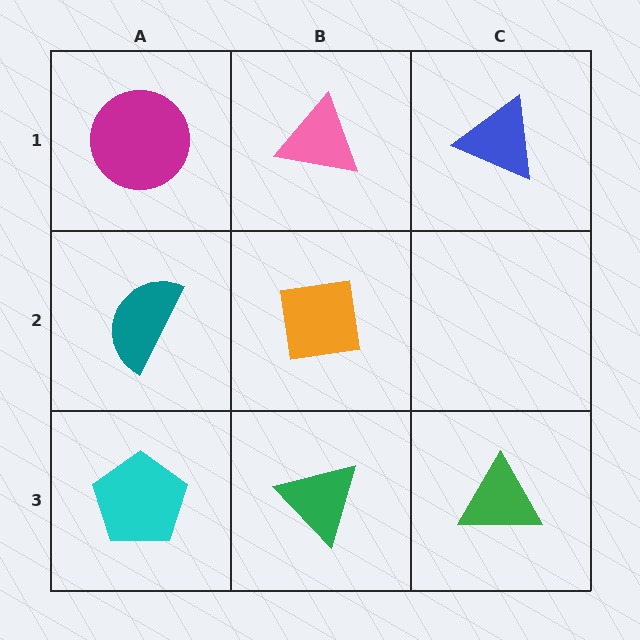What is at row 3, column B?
A green triangle.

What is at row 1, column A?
A magenta circle.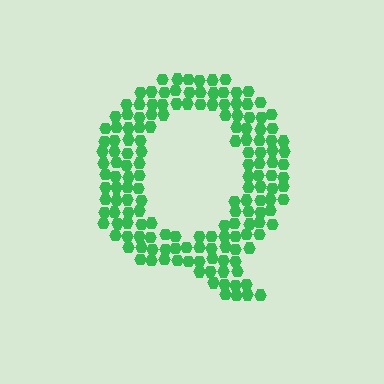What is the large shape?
The large shape is the letter Q.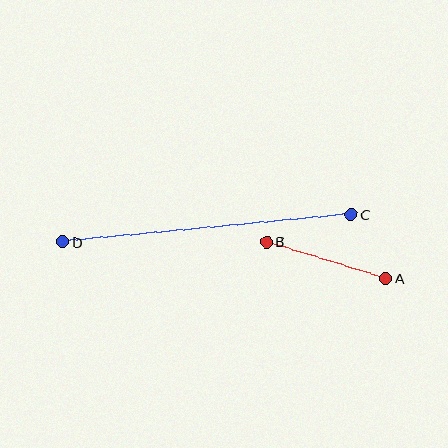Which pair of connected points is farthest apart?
Points C and D are farthest apart.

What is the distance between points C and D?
The distance is approximately 289 pixels.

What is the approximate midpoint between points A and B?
The midpoint is at approximately (326, 260) pixels.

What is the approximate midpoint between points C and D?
The midpoint is at approximately (207, 228) pixels.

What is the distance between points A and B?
The distance is approximately 125 pixels.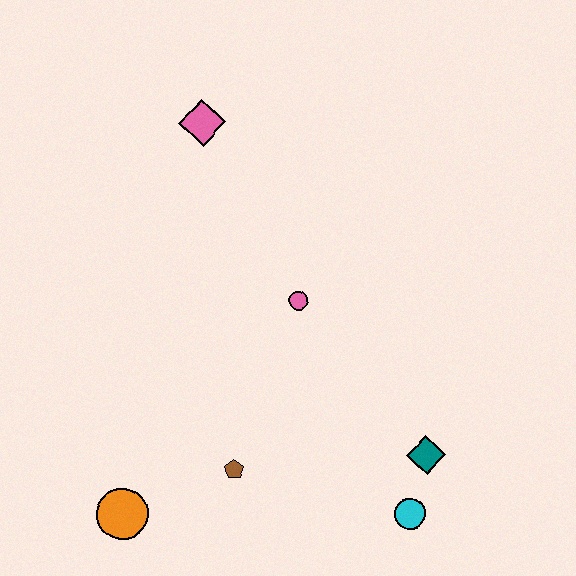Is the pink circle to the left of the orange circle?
No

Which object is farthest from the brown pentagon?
The pink diamond is farthest from the brown pentagon.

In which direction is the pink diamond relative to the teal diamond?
The pink diamond is above the teal diamond.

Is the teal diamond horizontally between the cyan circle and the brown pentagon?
No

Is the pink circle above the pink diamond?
No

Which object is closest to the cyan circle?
The teal diamond is closest to the cyan circle.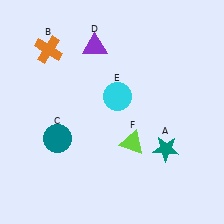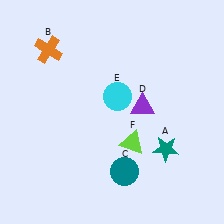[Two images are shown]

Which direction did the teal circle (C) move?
The teal circle (C) moved right.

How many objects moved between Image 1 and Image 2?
2 objects moved between the two images.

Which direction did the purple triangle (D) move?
The purple triangle (D) moved down.